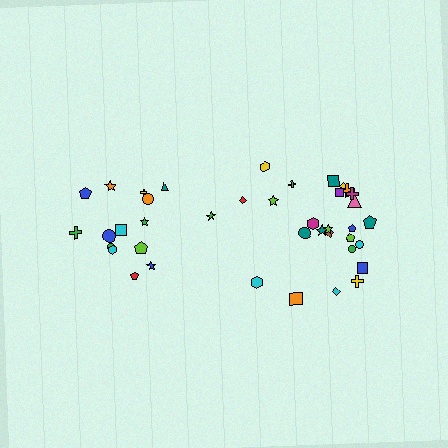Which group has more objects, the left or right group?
The right group.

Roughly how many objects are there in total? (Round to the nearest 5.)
Roughly 40 objects in total.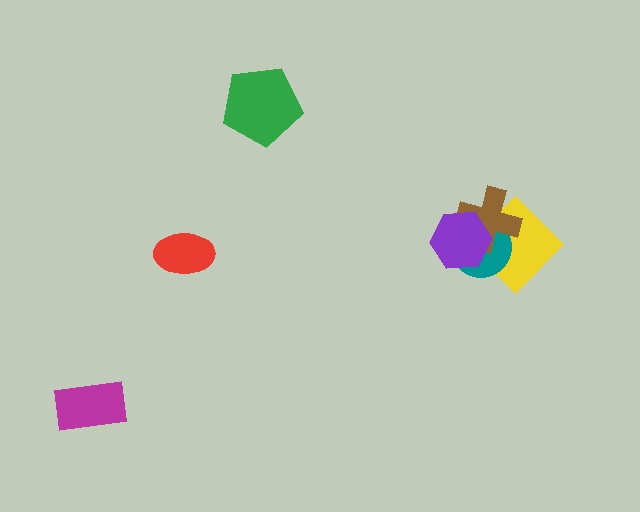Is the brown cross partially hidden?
Yes, it is partially covered by another shape.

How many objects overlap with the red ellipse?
0 objects overlap with the red ellipse.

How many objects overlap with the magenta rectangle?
0 objects overlap with the magenta rectangle.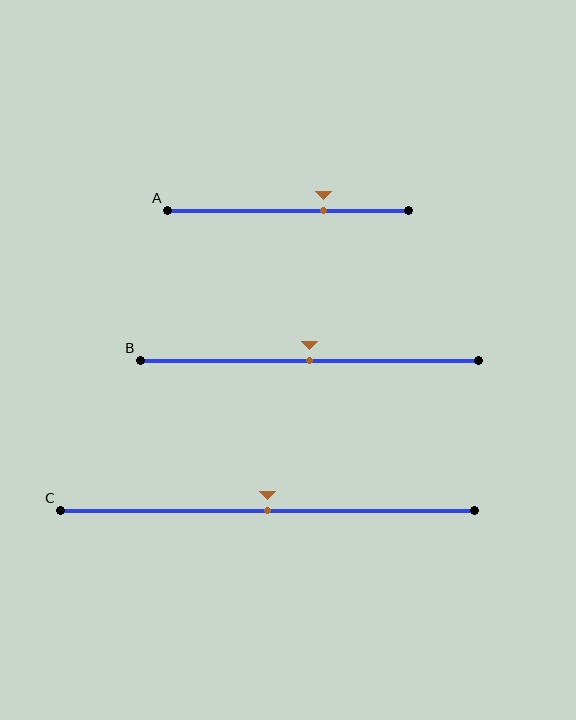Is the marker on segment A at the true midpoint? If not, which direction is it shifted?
No, the marker on segment A is shifted to the right by about 15% of the segment length.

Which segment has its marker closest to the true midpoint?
Segment B has its marker closest to the true midpoint.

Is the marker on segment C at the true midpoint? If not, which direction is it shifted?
Yes, the marker on segment C is at the true midpoint.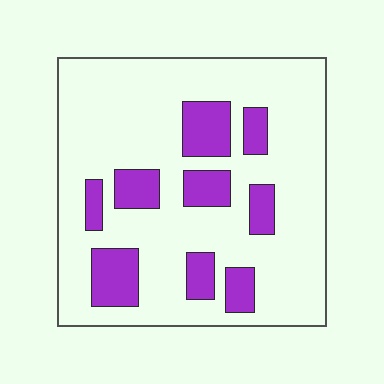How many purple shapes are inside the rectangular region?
9.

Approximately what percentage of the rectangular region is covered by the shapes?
Approximately 20%.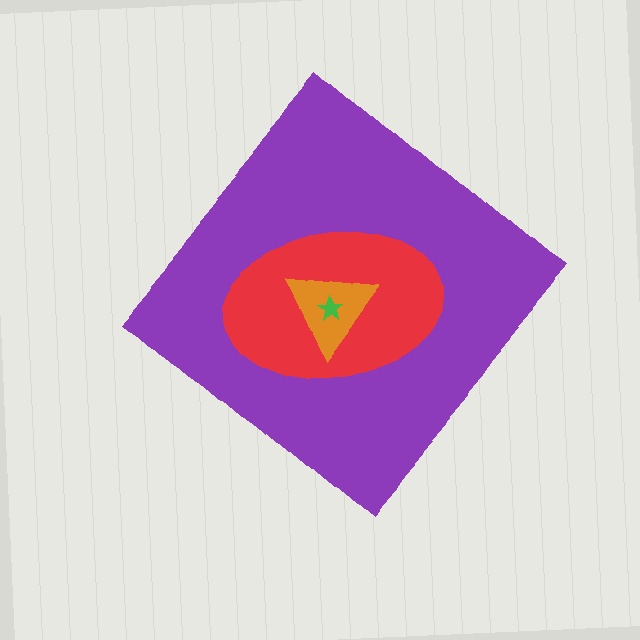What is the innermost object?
The green star.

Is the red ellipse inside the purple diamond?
Yes.